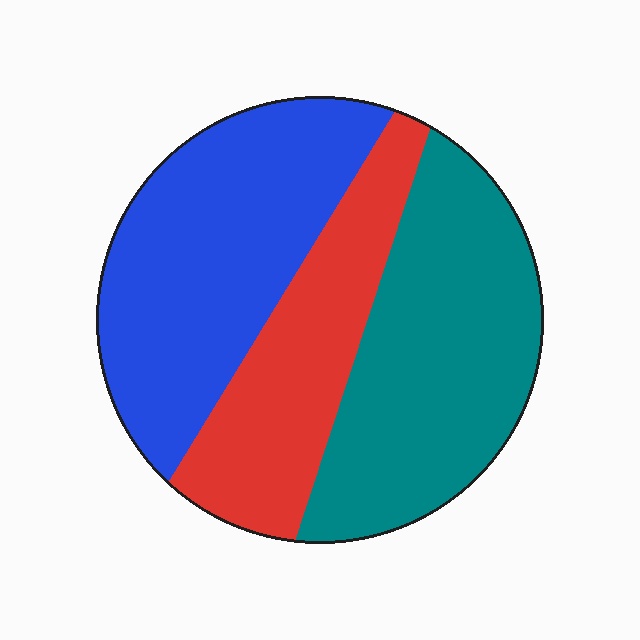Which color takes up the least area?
Red, at roughly 25%.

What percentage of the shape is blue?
Blue covers 37% of the shape.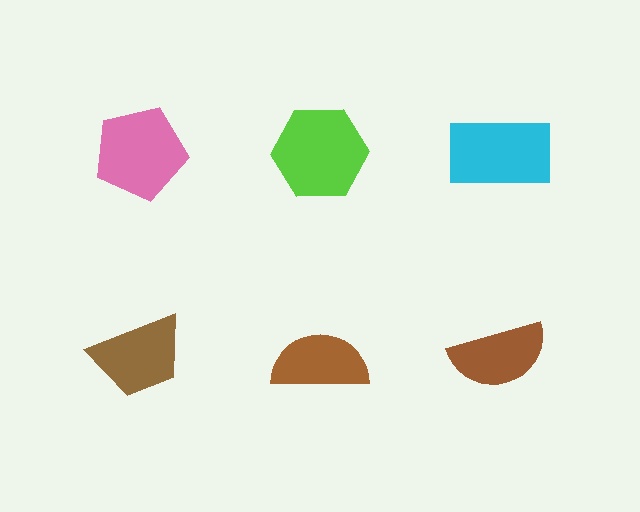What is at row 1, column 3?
A cyan rectangle.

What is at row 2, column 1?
A brown trapezoid.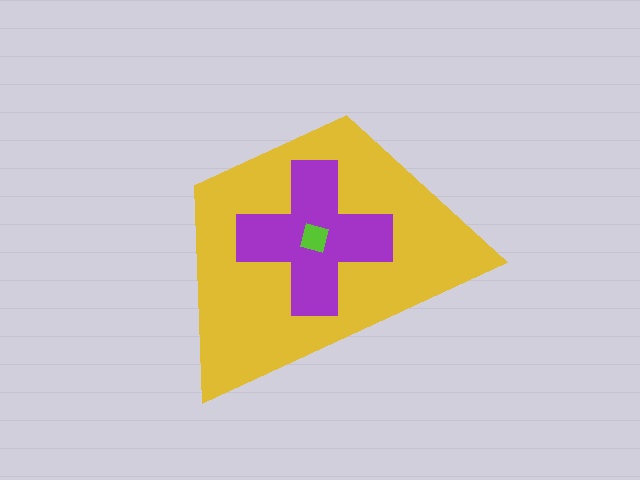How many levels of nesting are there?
3.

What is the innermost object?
The lime square.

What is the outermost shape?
The yellow trapezoid.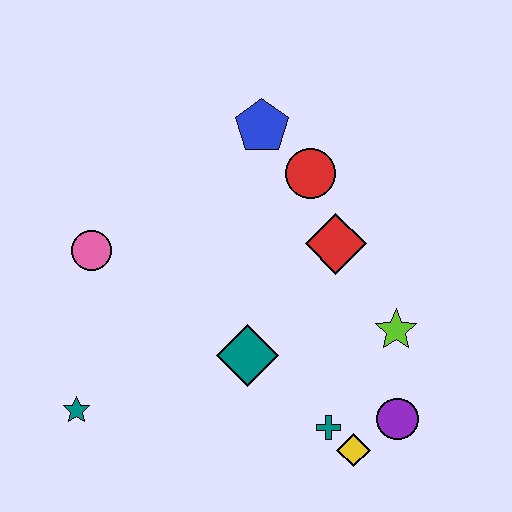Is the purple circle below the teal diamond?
Yes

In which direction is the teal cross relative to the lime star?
The teal cross is below the lime star.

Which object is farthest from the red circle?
The teal star is farthest from the red circle.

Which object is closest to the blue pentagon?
The red circle is closest to the blue pentagon.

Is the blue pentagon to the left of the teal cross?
Yes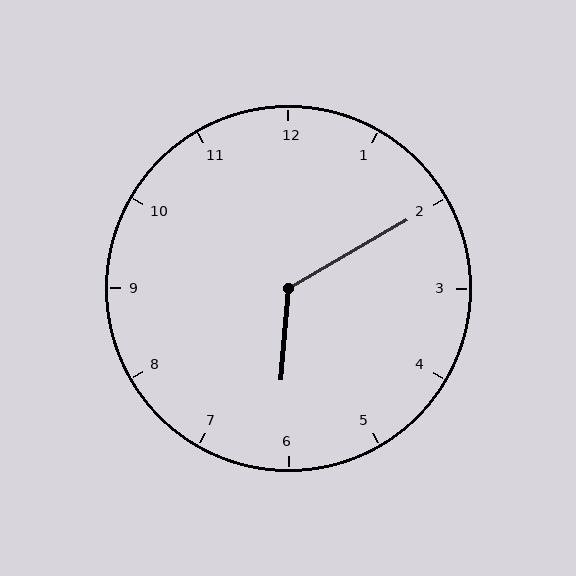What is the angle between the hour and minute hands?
Approximately 125 degrees.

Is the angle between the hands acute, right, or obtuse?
It is obtuse.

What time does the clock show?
6:10.